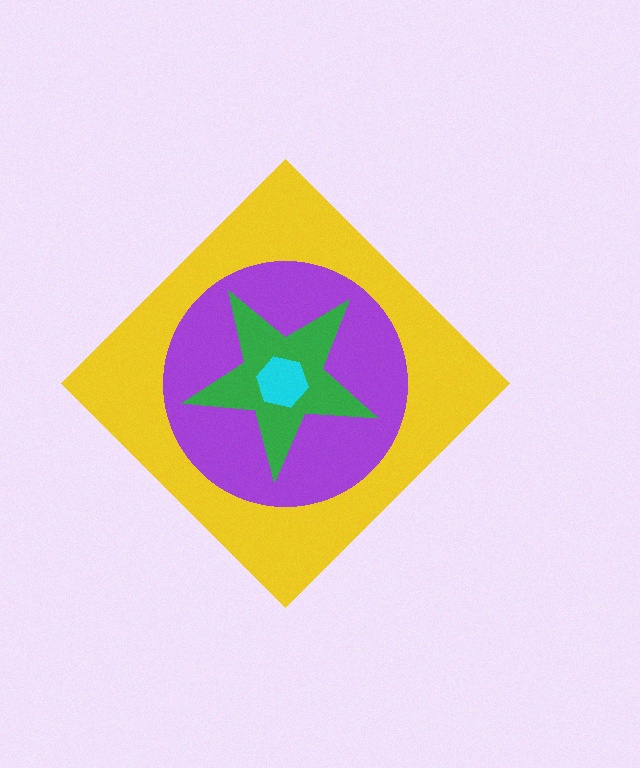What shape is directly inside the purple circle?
The green star.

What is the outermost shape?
The yellow diamond.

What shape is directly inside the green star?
The cyan hexagon.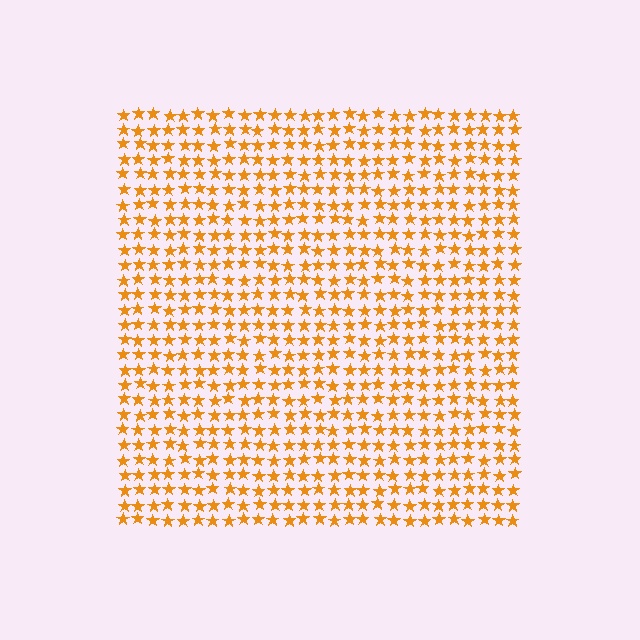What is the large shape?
The large shape is a square.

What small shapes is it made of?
It is made of small stars.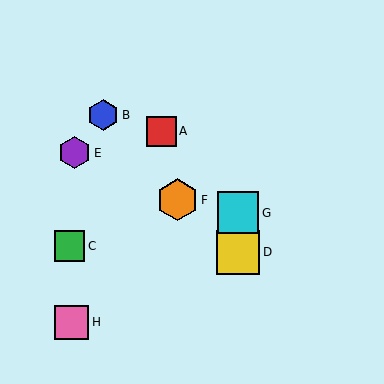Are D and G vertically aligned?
Yes, both are at x≈238.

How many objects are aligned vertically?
2 objects (D, G) are aligned vertically.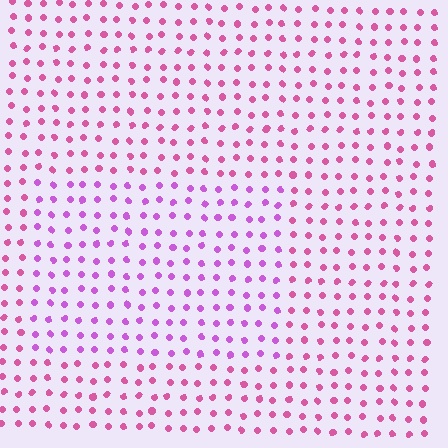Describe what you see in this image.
The image is filled with small pink elements in a uniform arrangement. A rectangle-shaped region is visible where the elements are tinted to a slightly different hue, forming a subtle color boundary.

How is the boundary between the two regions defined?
The boundary is defined purely by a slight shift in hue (about 32 degrees). Spacing, size, and orientation are identical on both sides.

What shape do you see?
I see a rectangle.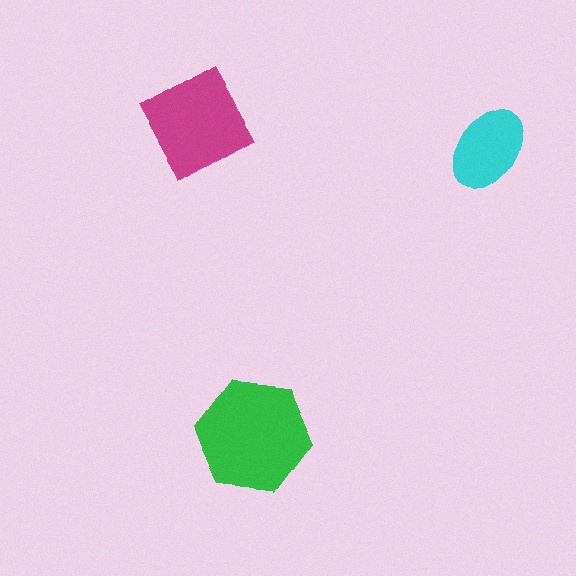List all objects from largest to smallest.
The green hexagon, the magenta diamond, the cyan ellipse.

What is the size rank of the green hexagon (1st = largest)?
1st.